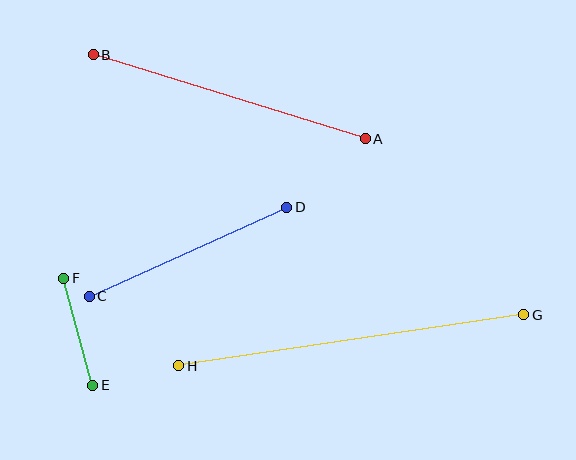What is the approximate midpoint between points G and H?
The midpoint is at approximately (351, 340) pixels.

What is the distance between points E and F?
The distance is approximately 111 pixels.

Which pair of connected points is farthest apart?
Points G and H are farthest apart.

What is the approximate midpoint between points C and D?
The midpoint is at approximately (188, 252) pixels.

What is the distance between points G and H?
The distance is approximately 349 pixels.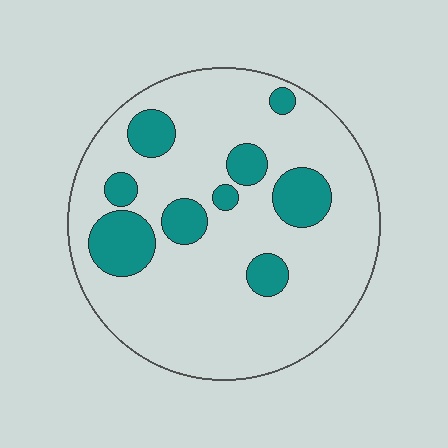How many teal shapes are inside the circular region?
9.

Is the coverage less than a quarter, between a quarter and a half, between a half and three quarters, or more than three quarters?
Less than a quarter.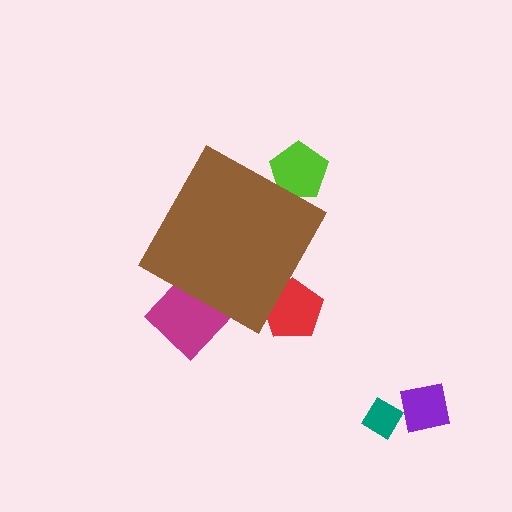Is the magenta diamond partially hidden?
Yes, the magenta diamond is partially hidden behind the brown diamond.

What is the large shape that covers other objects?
A brown diamond.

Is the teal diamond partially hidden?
No, the teal diamond is fully visible.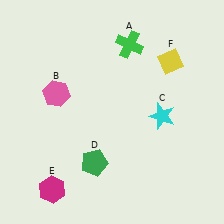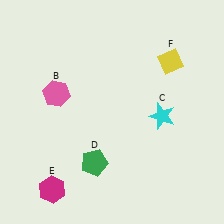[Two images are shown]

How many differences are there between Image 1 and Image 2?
There is 1 difference between the two images.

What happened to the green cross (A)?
The green cross (A) was removed in Image 2. It was in the top-right area of Image 1.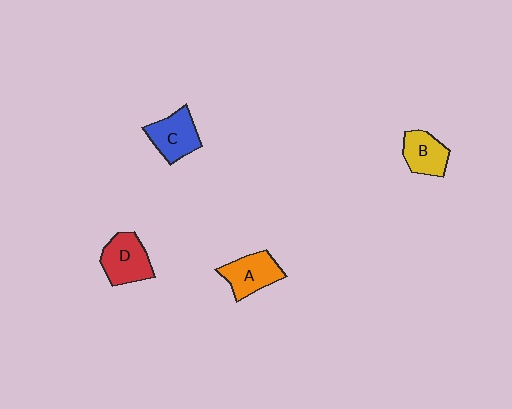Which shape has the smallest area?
Shape B (yellow).